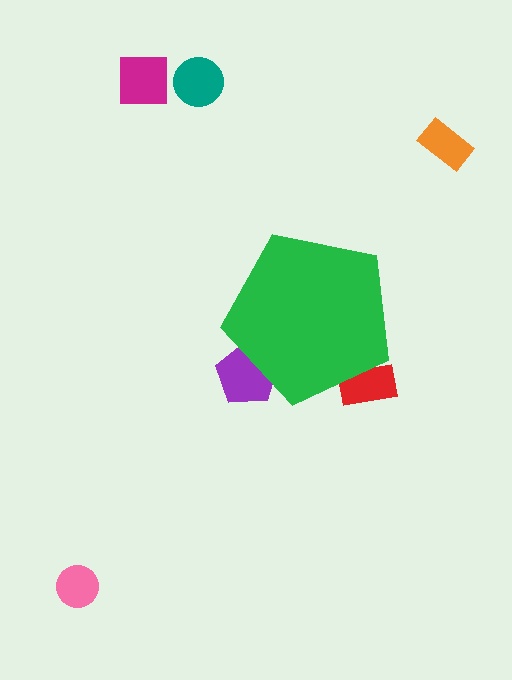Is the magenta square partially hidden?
No, the magenta square is fully visible.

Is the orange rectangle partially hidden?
No, the orange rectangle is fully visible.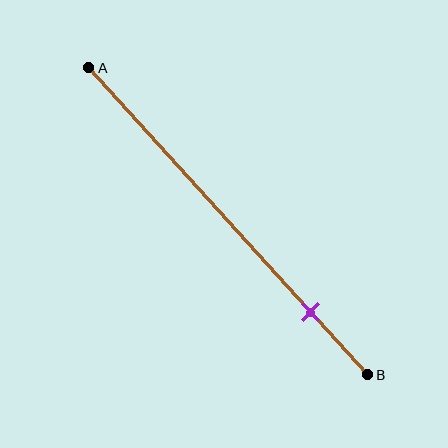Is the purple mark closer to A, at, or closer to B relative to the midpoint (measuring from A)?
The purple mark is closer to point B than the midpoint of segment AB.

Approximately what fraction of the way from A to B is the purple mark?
The purple mark is approximately 80% of the way from A to B.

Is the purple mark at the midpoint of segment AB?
No, the mark is at about 80% from A, not at the 50% midpoint.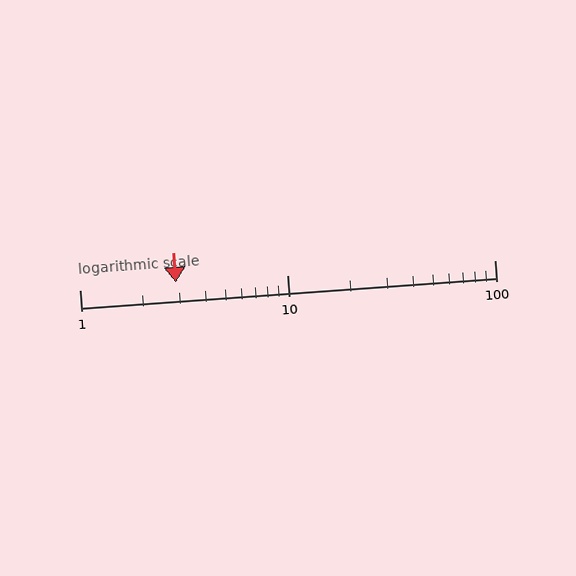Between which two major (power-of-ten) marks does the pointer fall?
The pointer is between 1 and 10.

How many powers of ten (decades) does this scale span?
The scale spans 2 decades, from 1 to 100.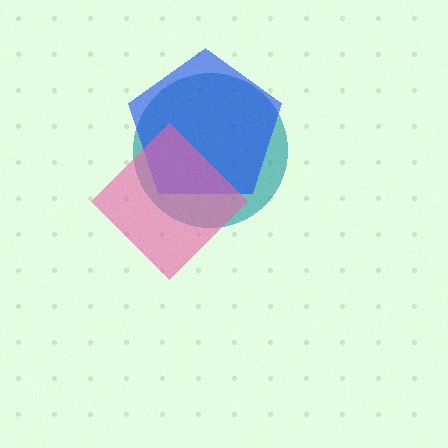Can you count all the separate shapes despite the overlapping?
Yes, there are 3 separate shapes.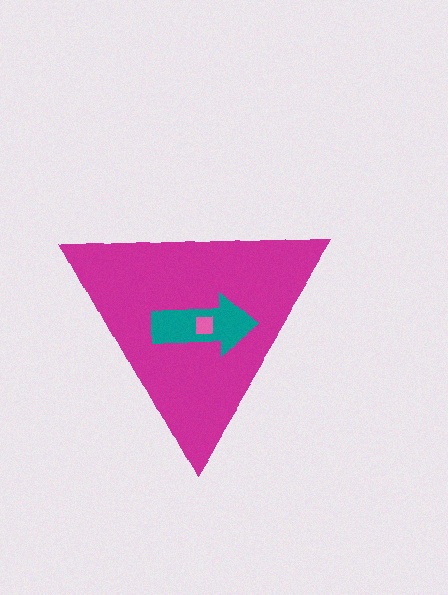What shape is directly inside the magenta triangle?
The teal arrow.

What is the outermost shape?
The magenta triangle.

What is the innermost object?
The pink square.